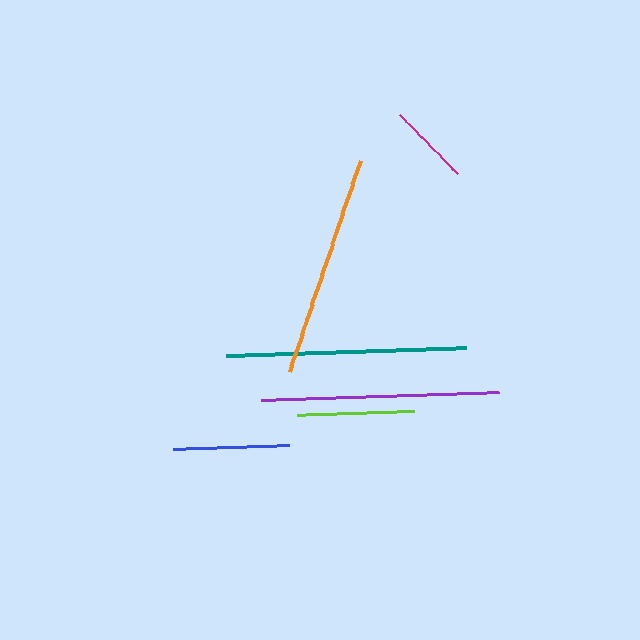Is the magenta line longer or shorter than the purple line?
The purple line is longer than the magenta line.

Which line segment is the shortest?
The magenta line is the shortest at approximately 83 pixels.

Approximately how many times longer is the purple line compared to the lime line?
The purple line is approximately 2.0 times the length of the lime line.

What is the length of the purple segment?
The purple segment is approximately 238 pixels long.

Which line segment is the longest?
The teal line is the longest at approximately 240 pixels.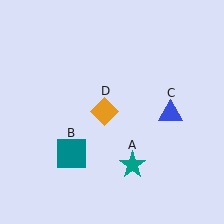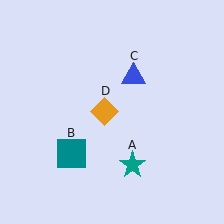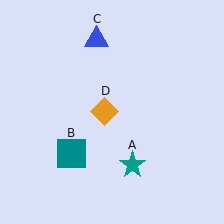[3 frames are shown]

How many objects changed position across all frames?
1 object changed position: blue triangle (object C).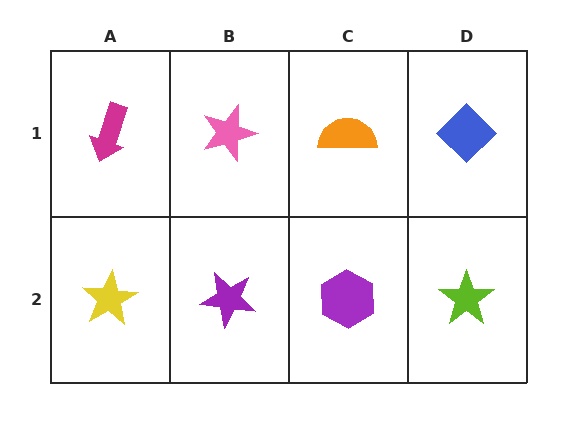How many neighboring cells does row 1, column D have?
2.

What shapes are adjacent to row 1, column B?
A purple star (row 2, column B), a magenta arrow (row 1, column A), an orange semicircle (row 1, column C).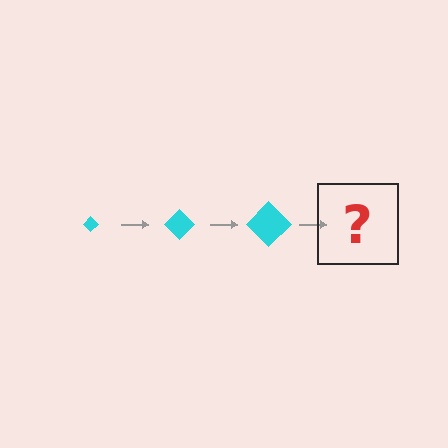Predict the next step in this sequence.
The next step is a cyan diamond, larger than the previous one.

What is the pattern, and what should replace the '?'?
The pattern is that the diamond gets progressively larger each step. The '?' should be a cyan diamond, larger than the previous one.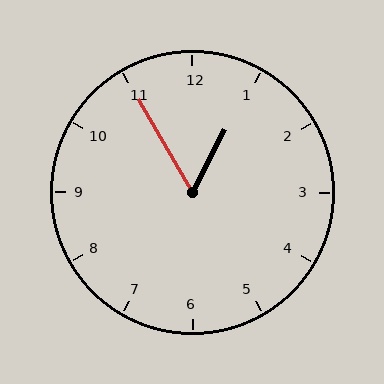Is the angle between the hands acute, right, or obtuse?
It is acute.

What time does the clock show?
12:55.